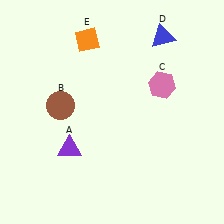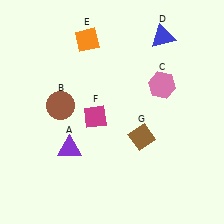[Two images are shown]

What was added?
A magenta diamond (F), a brown diamond (G) were added in Image 2.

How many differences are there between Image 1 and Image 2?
There are 2 differences between the two images.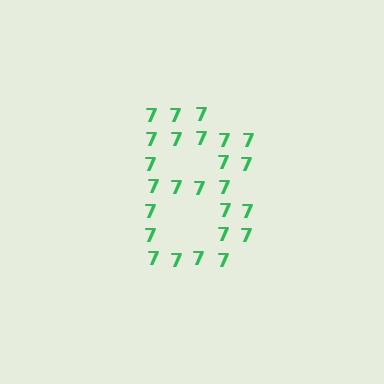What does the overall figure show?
The overall figure shows the letter B.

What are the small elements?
The small elements are digit 7's.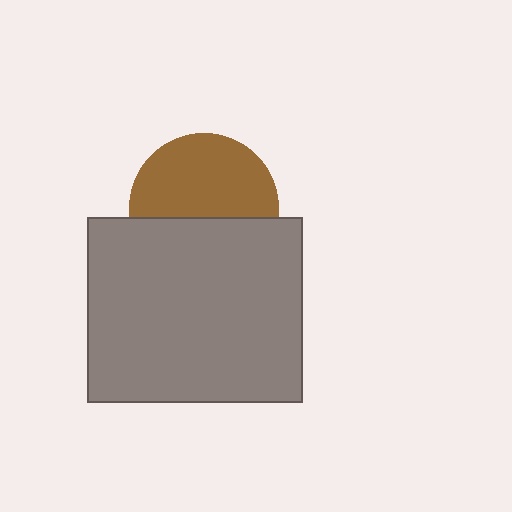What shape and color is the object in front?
The object in front is a gray rectangle.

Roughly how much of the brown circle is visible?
About half of it is visible (roughly 58%).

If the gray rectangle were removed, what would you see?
You would see the complete brown circle.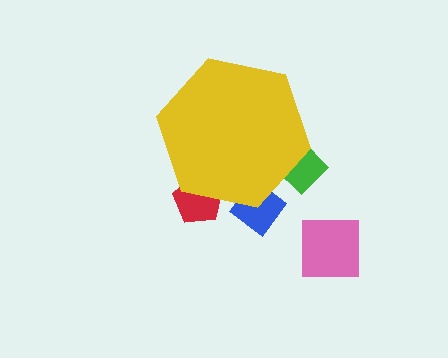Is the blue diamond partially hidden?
Yes, the blue diamond is partially hidden behind the yellow hexagon.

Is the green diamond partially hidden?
Yes, the green diamond is partially hidden behind the yellow hexagon.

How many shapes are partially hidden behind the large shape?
3 shapes are partially hidden.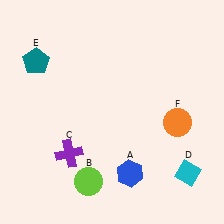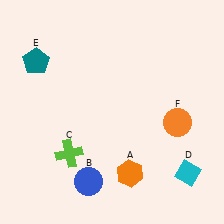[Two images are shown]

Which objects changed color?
A changed from blue to orange. B changed from lime to blue. C changed from purple to lime.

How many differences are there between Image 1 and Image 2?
There are 3 differences between the two images.